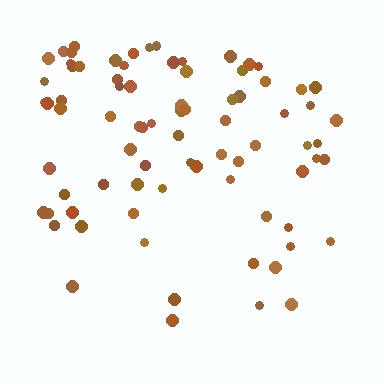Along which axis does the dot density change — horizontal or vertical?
Vertical.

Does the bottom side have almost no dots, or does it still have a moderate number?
Still a moderate number, just noticeably fewer than the top.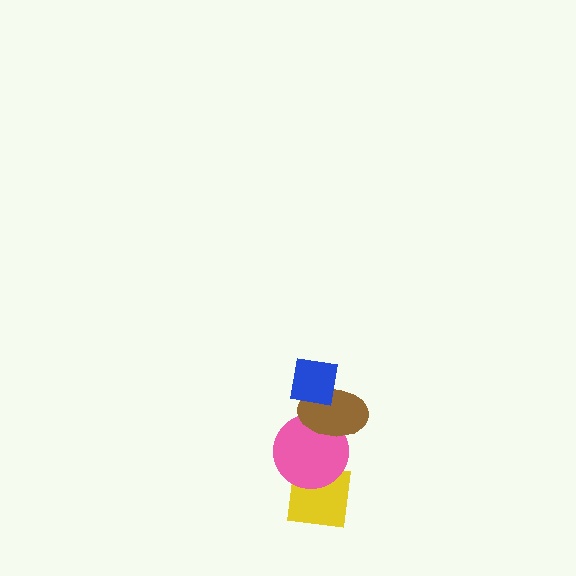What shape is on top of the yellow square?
The pink circle is on top of the yellow square.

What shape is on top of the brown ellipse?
The blue square is on top of the brown ellipse.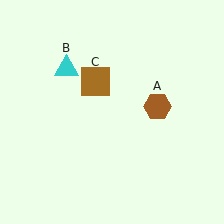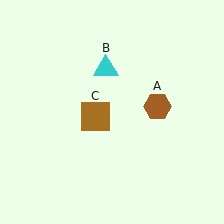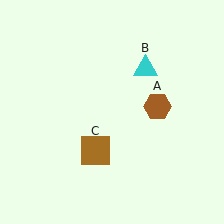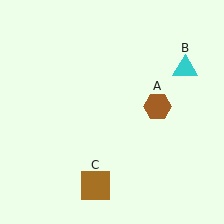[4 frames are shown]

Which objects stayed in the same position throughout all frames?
Brown hexagon (object A) remained stationary.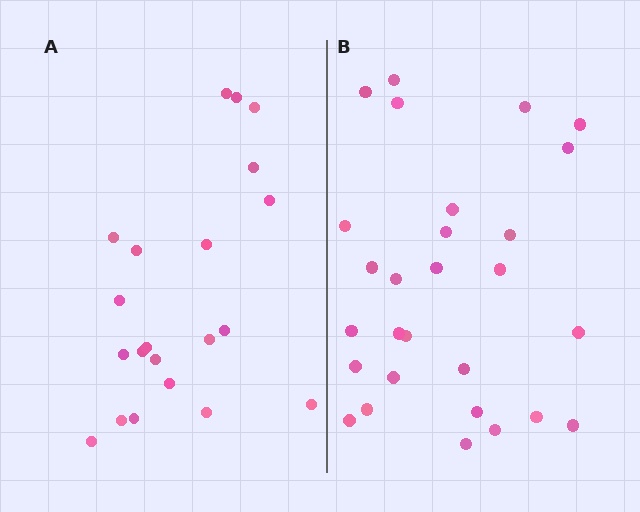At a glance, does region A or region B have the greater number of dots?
Region B (the right region) has more dots.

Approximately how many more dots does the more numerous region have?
Region B has roughly 8 or so more dots than region A.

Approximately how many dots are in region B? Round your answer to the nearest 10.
About 30 dots. (The exact count is 28, which rounds to 30.)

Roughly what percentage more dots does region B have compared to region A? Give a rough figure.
About 35% more.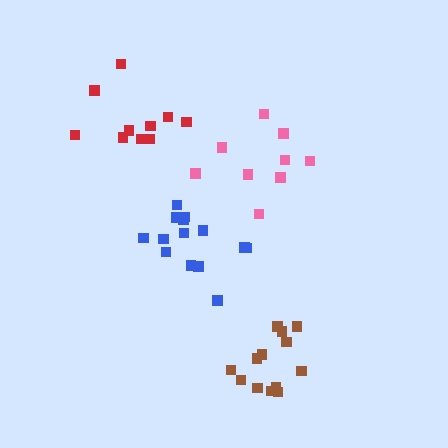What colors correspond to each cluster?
The clusters are colored: pink, blue, brown, red.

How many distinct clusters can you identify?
There are 4 distinct clusters.